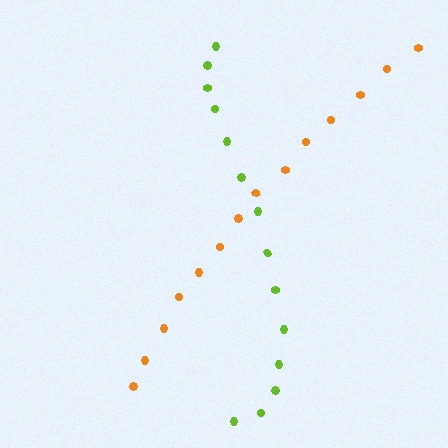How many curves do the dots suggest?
There are 2 distinct paths.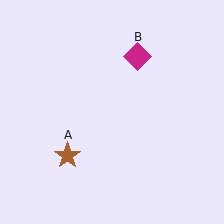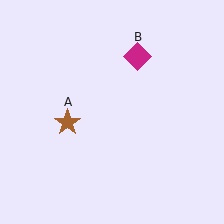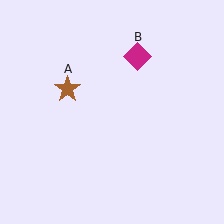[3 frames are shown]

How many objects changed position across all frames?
1 object changed position: brown star (object A).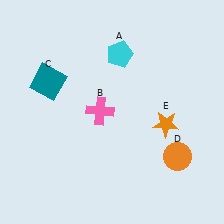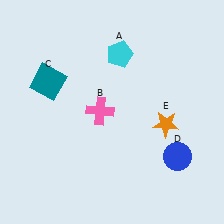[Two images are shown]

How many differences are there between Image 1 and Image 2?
There is 1 difference between the two images.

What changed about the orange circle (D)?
In Image 1, D is orange. In Image 2, it changed to blue.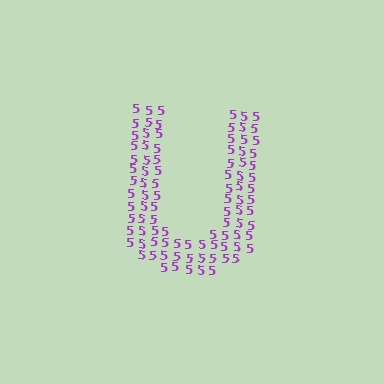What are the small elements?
The small elements are digit 5's.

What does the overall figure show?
The overall figure shows the letter U.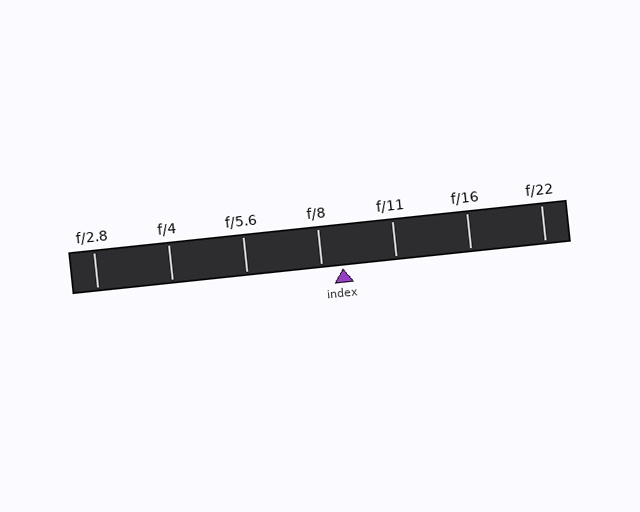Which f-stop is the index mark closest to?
The index mark is closest to f/8.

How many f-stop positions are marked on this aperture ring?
There are 7 f-stop positions marked.